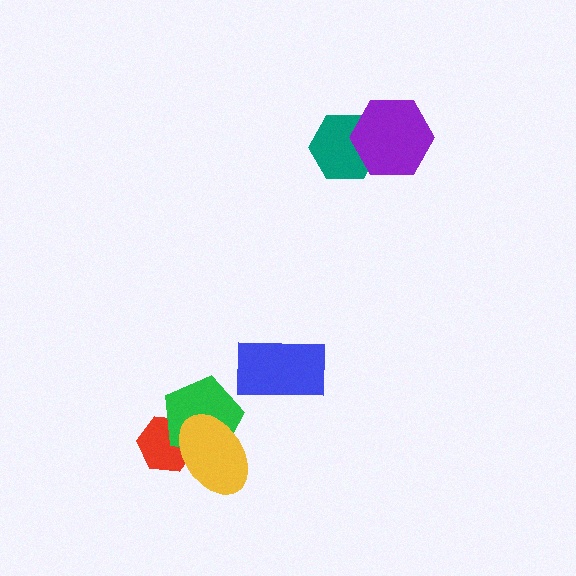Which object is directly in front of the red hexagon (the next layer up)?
The green pentagon is directly in front of the red hexagon.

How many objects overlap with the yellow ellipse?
2 objects overlap with the yellow ellipse.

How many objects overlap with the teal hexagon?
1 object overlaps with the teal hexagon.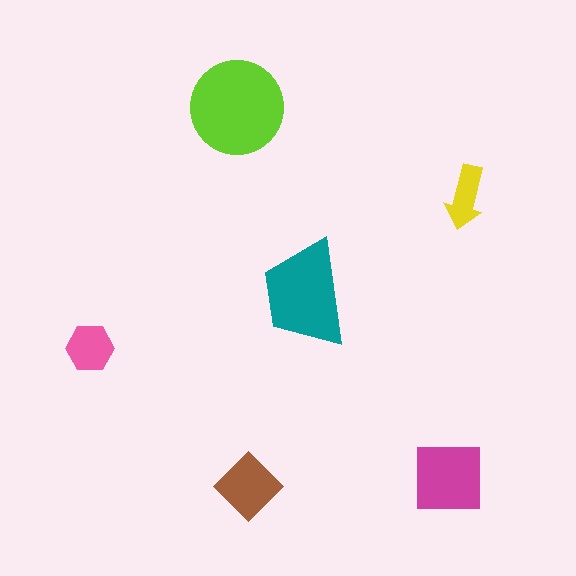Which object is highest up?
The lime circle is topmost.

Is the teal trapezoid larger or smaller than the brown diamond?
Larger.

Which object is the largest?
The lime circle.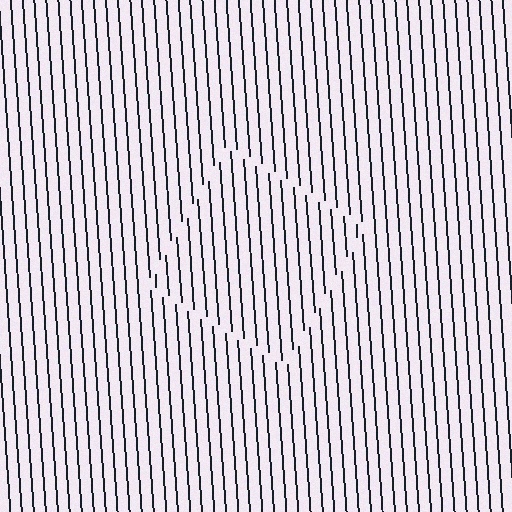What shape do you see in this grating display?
An illusory square. The interior of the shape contains the same grating, shifted by half a period — the contour is defined by the phase discontinuity where line-ends from the inner and outer gratings abut.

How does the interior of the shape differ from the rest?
The interior of the shape contains the same grating, shifted by half a period — the contour is defined by the phase discontinuity where line-ends from the inner and outer gratings abut.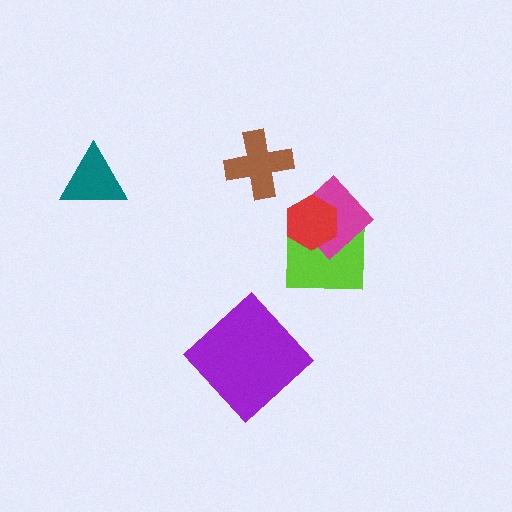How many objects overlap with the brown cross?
0 objects overlap with the brown cross.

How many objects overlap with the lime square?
2 objects overlap with the lime square.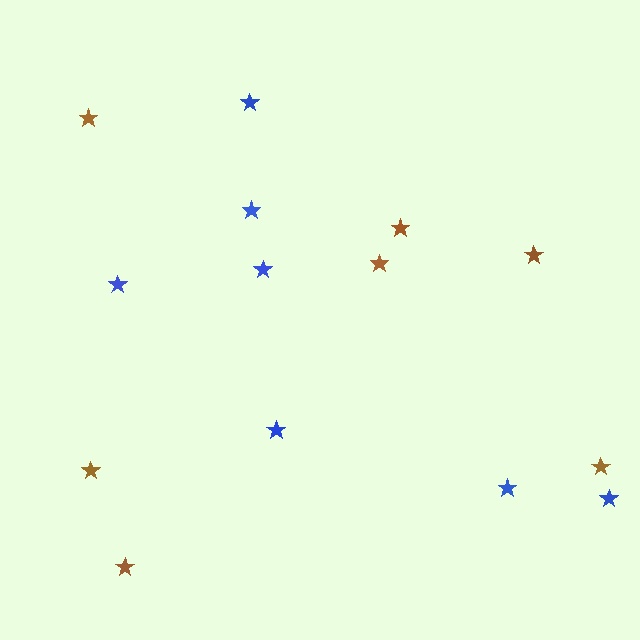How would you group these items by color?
There are 2 groups: one group of blue stars (7) and one group of brown stars (7).